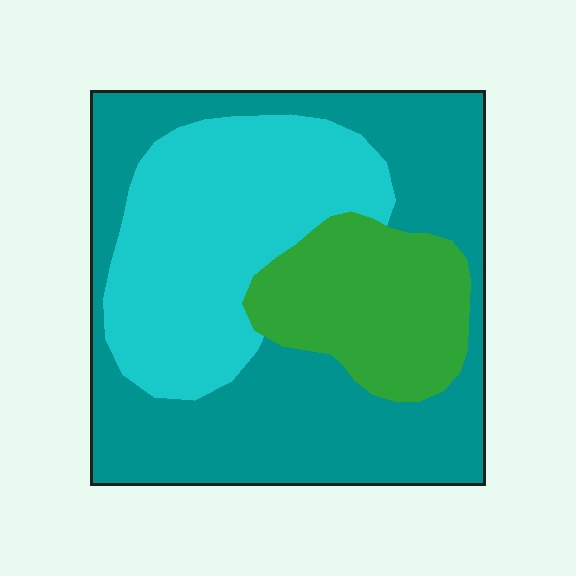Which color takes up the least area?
Green, at roughly 20%.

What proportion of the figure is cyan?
Cyan takes up about one third (1/3) of the figure.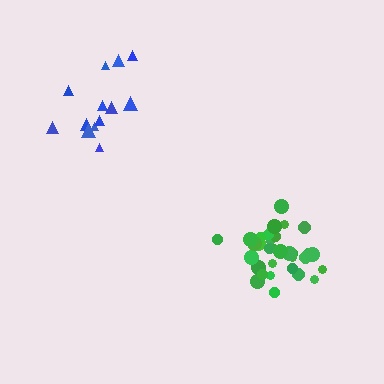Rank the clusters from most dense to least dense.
green, blue.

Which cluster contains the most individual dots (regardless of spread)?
Green (32).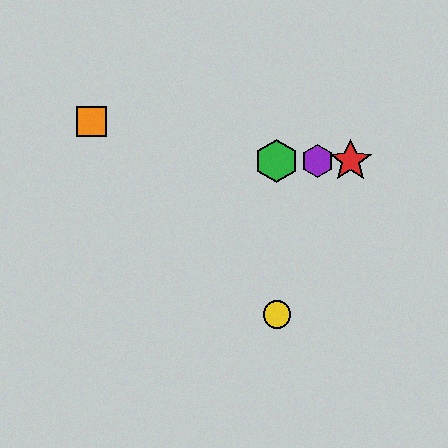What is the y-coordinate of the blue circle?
The blue circle is at y≈161.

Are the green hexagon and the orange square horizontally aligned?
No, the green hexagon is at y≈161 and the orange square is at y≈121.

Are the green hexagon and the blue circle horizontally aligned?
Yes, both are at y≈161.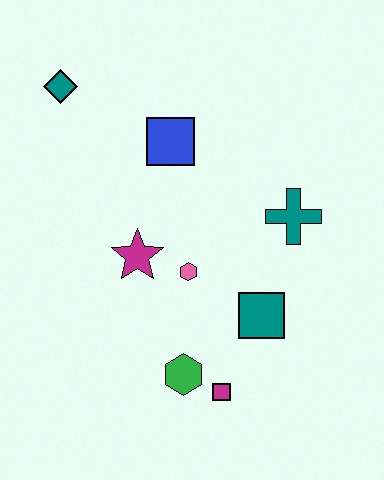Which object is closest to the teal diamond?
The blue square is closest to the teal diamond.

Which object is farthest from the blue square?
The magenta square is farthest from the blue square.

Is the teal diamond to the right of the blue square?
No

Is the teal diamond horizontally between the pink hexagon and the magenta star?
No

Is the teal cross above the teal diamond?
No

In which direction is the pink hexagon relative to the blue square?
The pink hexagon is below the blue square.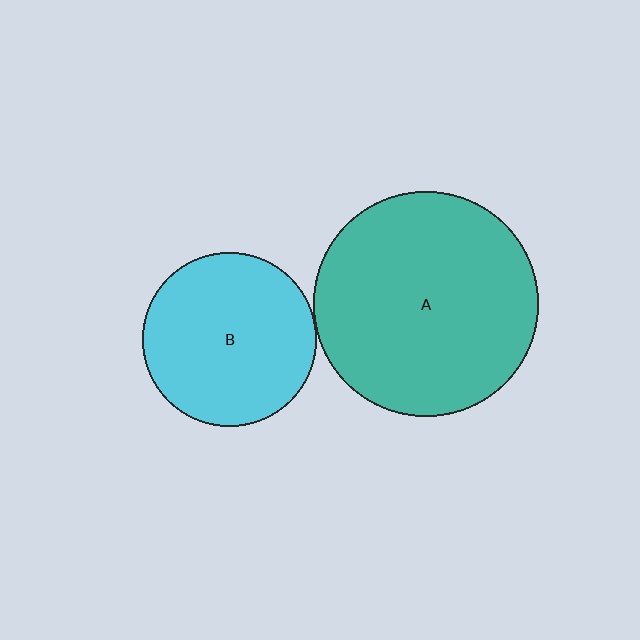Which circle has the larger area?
Circle A (teal).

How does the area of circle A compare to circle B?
Approximately 1.7 times.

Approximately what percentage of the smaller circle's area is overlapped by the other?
Approximately 5%.